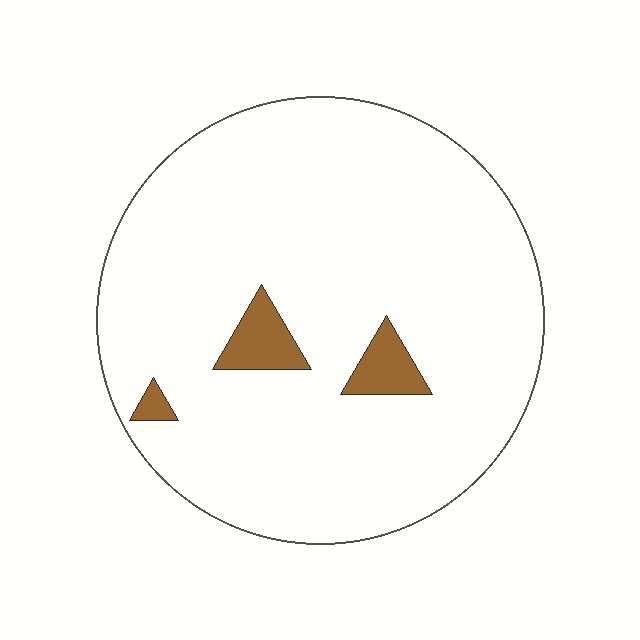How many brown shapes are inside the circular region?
3.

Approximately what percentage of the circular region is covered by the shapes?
Approximately 5%.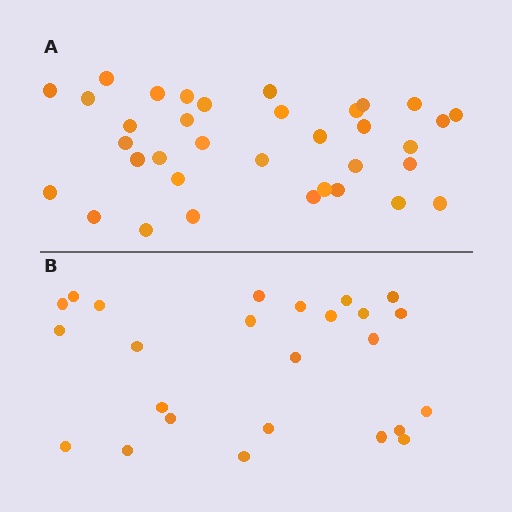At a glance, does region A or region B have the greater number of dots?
Region A (the top region) has more dots.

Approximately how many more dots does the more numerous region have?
Region A has roughly 10 or so more dots than region B.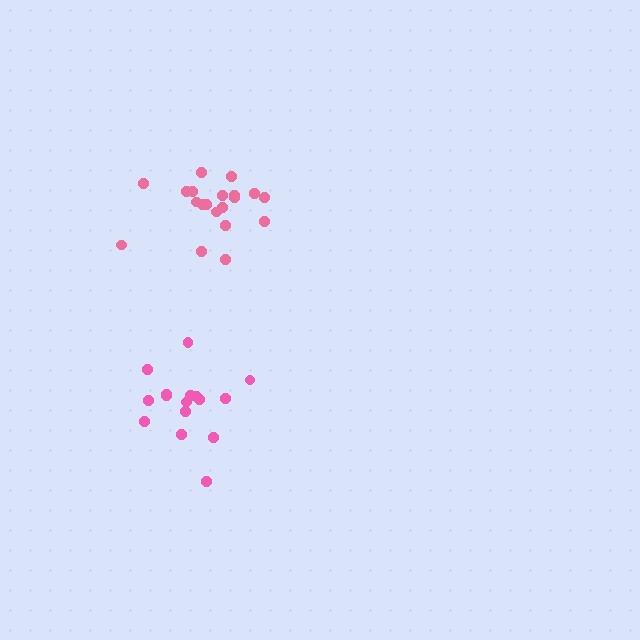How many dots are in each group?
Group 1: 16 dots, Group 2: 20 dots (36 total).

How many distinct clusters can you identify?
There are 2 distinct clusters.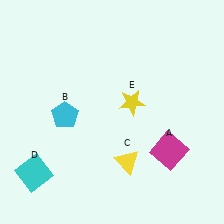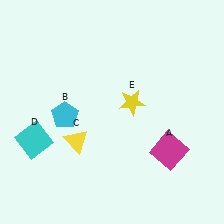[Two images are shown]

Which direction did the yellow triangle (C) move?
The yellow triangle (C) moved left.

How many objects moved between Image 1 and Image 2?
2 objects moved between the two images.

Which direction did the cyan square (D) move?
The cyan square (D) moved up.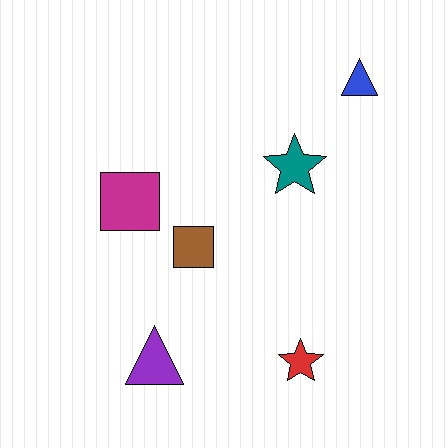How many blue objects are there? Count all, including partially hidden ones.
There is 1 blue object.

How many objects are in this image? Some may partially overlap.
There are 6 objects.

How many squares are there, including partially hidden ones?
There are 2 squares.